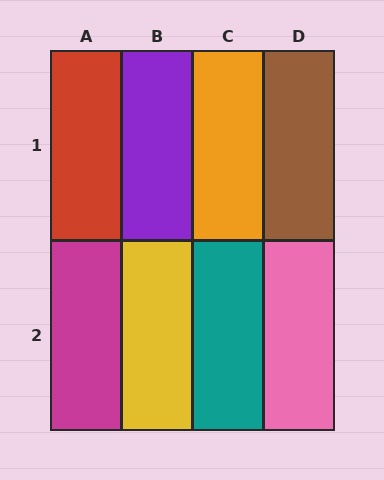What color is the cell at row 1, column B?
Purple.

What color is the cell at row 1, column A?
Red.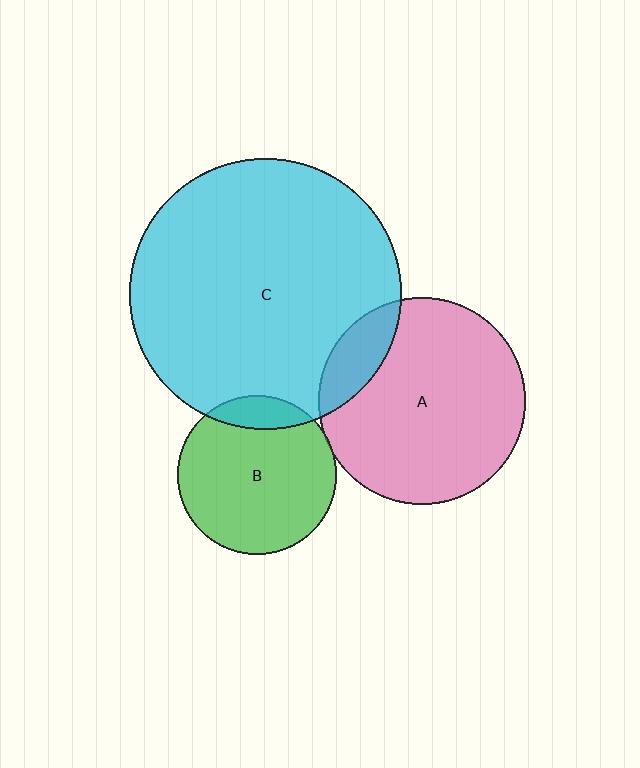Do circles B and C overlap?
Yes.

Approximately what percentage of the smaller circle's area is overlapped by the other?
Approximately 15%.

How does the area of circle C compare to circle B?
Approximately 2.9 times.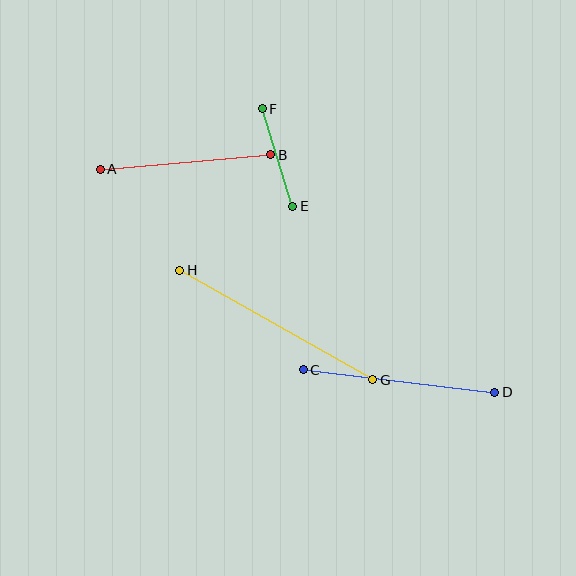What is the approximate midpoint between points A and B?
The midpoint is at approximately (186, 162) pixels.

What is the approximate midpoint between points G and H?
The midpoint is at approximately (276, 325) pixels.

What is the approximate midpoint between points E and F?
The midpoint is at approximately (278, 157) pixels.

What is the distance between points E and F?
The distance is approximately 102 pixels.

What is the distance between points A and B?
The distance is approximately 171 pixels.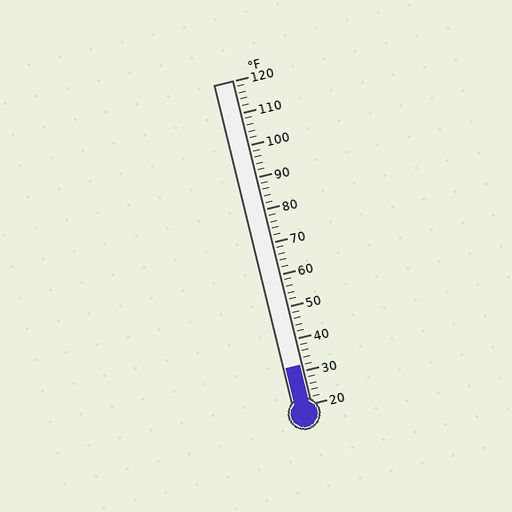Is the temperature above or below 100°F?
The temperature is below 100°F.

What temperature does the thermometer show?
The thermometer shows approximately 32°F.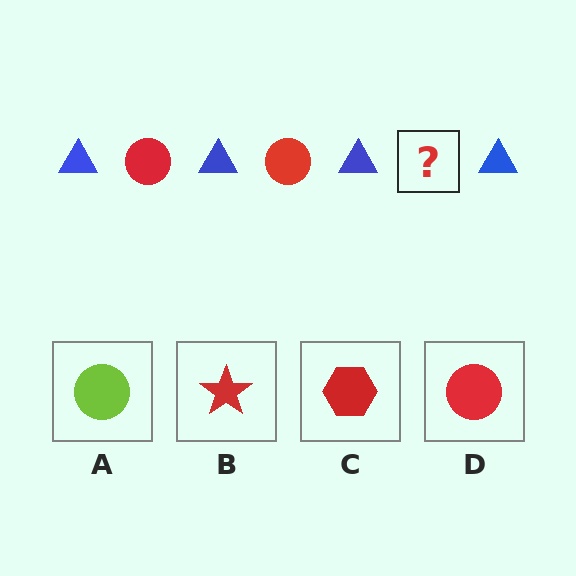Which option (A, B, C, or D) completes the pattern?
D.